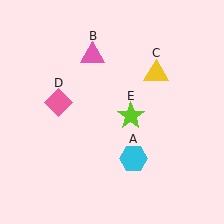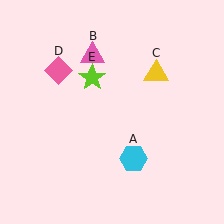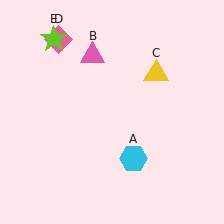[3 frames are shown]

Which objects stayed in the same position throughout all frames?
Cyan hexagon (object A) and pink triangle (object B) and yellow triangle (object C) remained stationary.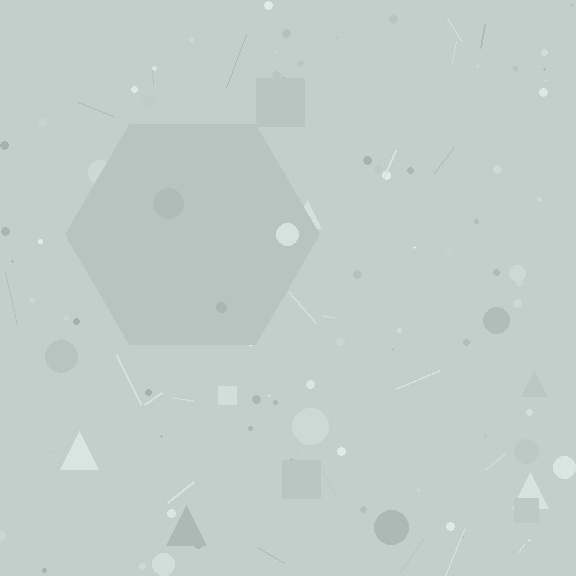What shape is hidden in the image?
A hexagon is hidden in the image.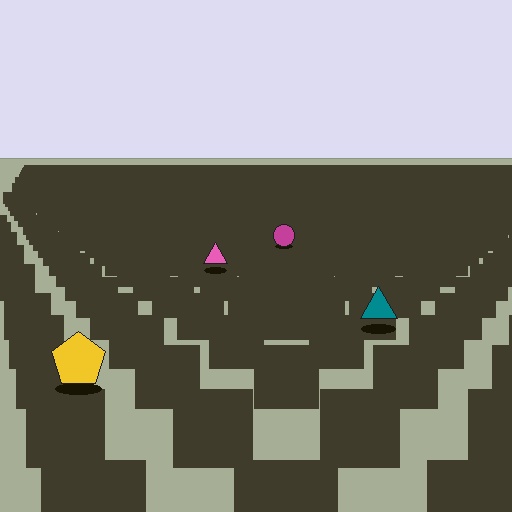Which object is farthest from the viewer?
The magenta circle is farthest from the viewer. It appears smaller and the ground texture around it is denser.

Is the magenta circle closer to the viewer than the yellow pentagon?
No. The yellow pentagon is closer — you can tell from the texture gradient: the ground texture is coarser near it.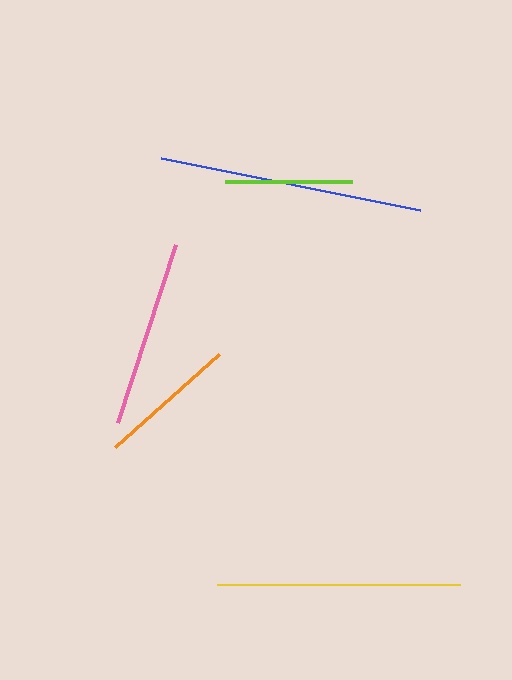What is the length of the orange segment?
The orange segment is approximately 139 pixels long.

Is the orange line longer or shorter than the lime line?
The orange line is longer than the lime line.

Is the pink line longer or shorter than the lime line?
The pink line is longer than the lime line.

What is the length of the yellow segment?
The yellow segment is approximately 243 pixels long.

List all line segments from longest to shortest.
From longest to shortest: blue, yellow, pink, orange, lime.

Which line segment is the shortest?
The lime line is the shortest at approximately 127 pixels.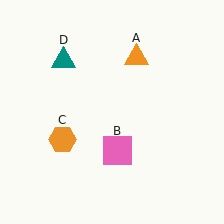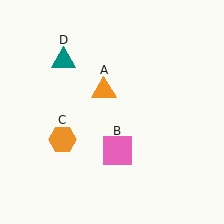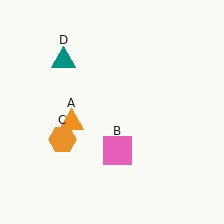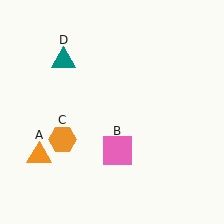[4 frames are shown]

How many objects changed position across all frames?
1 object changed position: orange triangle (object A).